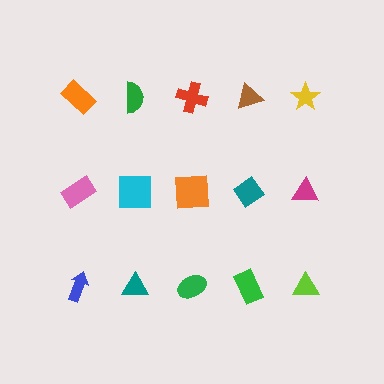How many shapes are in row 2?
5 shapes.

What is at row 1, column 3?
A red cross.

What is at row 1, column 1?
An orange rectangle.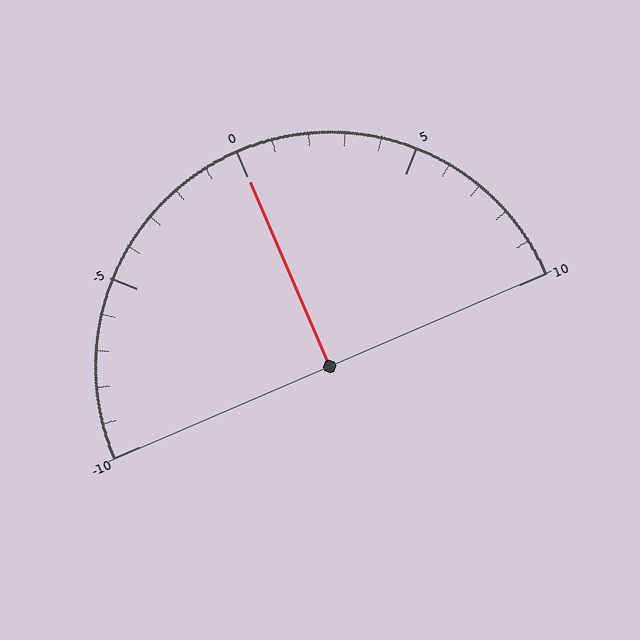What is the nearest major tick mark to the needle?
The nearest major tick mark is 0.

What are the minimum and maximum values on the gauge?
The gauge ranges from -10 to 10.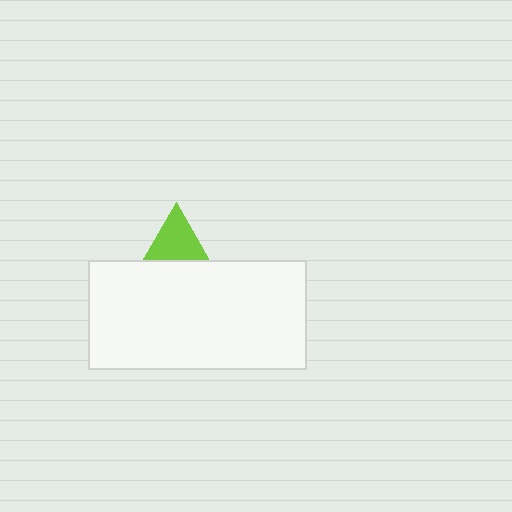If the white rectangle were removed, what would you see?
You would see the complete lime triangle.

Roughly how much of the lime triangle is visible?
A small part of it is visible (roughly 38%).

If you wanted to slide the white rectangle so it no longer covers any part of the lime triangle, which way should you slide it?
Slide it down — that is the most direct way to separate the two shapes.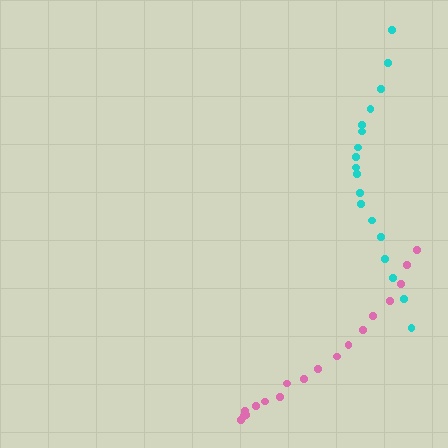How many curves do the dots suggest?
There are 2 distinct paths.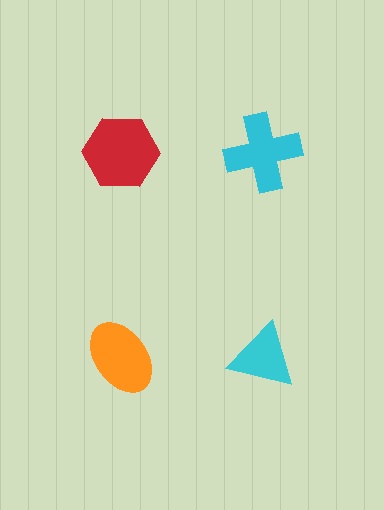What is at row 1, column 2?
A cyan cross.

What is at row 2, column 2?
A cyan triangle.